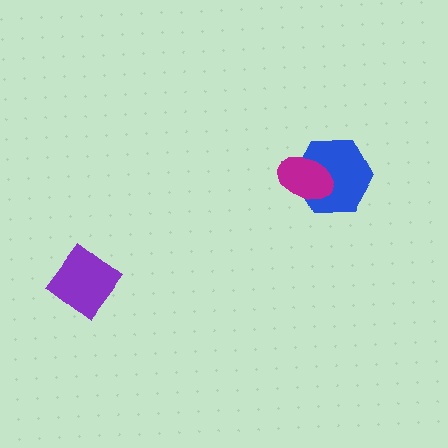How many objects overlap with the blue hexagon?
1 object overlaps with the blue hexagon.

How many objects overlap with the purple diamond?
0 objects overlap with the purple diamond.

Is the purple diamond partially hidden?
No, no other shape covers it.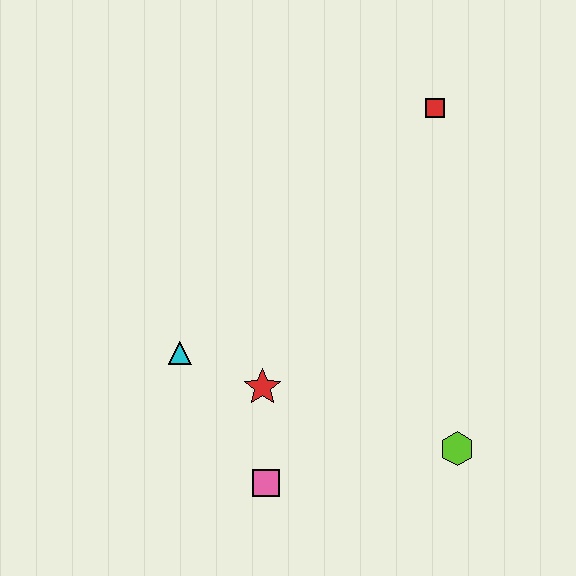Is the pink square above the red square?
No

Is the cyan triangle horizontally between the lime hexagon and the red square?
No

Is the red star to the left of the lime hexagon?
Yes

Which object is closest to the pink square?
The red star is closest to the pink square.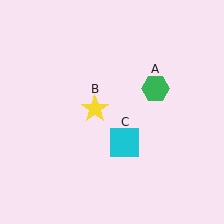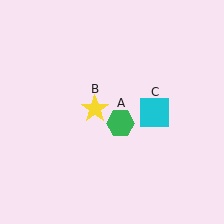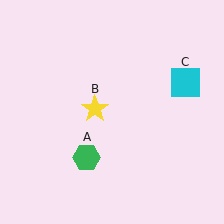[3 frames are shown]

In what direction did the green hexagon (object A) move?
The green hexagon (object A) moved down and to the left.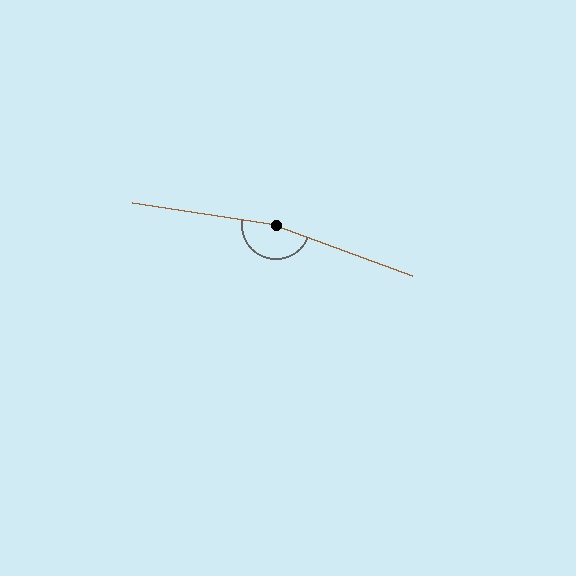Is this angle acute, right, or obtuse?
It is obtuse.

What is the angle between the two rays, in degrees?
Approximately 168 degrees.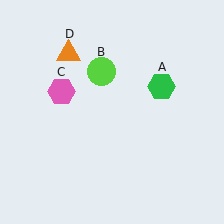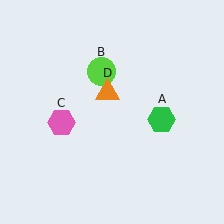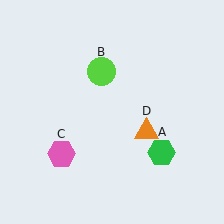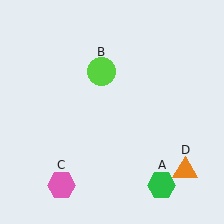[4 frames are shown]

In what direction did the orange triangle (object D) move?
The orange triangle (object D) moved down and to the right.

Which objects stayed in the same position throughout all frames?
Lime circle (object B) remained stationary.